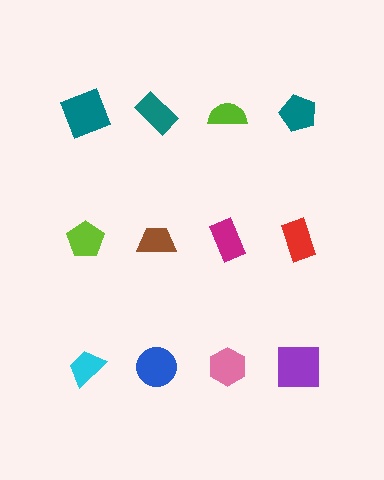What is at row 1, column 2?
A teal rectangle.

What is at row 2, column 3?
A magenta rectangle.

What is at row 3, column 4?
A purple square.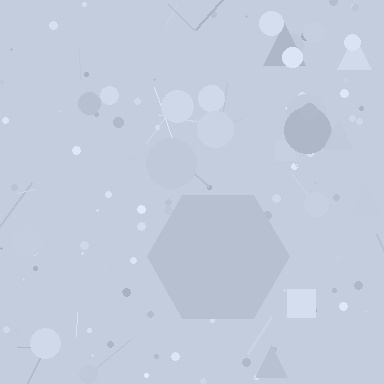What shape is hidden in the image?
A hexagon is hidden in the image.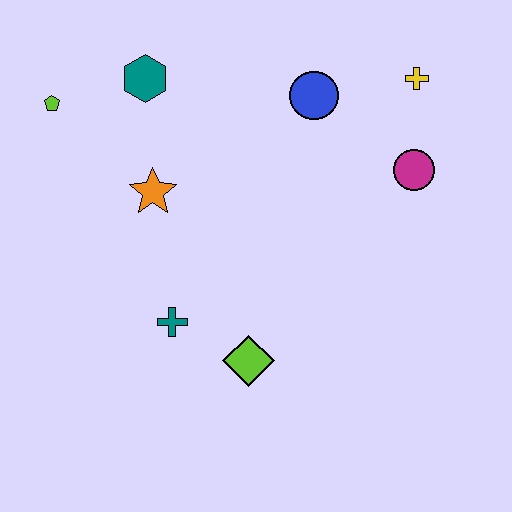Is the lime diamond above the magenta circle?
No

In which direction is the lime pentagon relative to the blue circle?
The lime pentagon is to the left of the blue circle.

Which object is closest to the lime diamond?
The teal cross is closest to the lime diamond.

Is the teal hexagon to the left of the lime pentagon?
No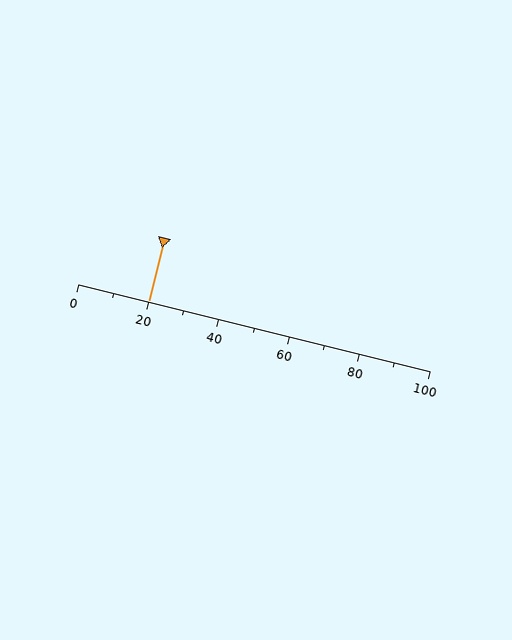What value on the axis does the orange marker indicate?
The marker indicates approximately 20.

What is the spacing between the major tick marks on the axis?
The major ticks are spaced 20 apart.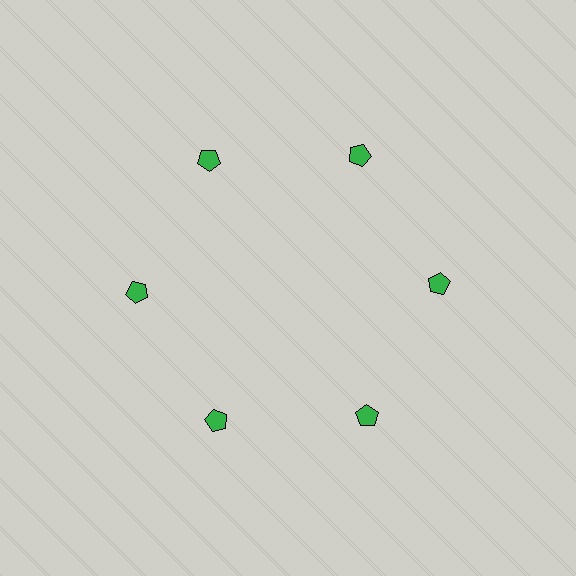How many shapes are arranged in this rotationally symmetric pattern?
There are 6 shapes, arranged in 6 groups of 1.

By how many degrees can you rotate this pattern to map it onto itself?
The pattern maps onto itself every 60 degrees of rotation.